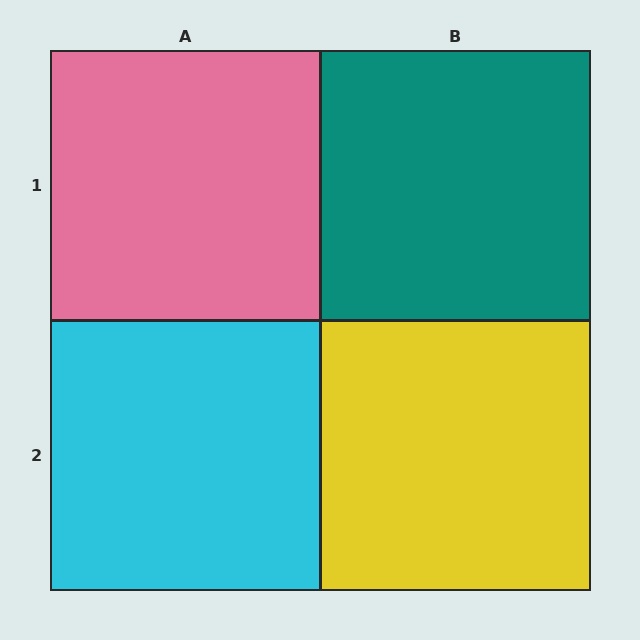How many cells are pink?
1 cell is pink.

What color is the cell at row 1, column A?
Pink.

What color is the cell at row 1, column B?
Teal.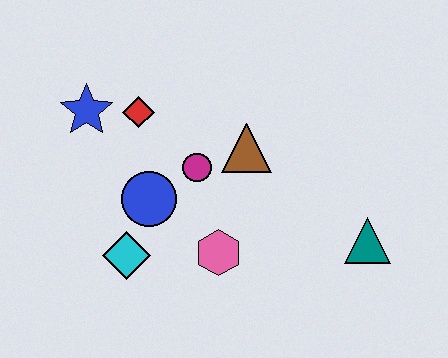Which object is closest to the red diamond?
The blue star is closest to the red diamond.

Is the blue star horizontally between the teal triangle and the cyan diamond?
No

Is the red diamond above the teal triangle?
Yes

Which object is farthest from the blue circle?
The teal triangle is farthest from the blue circle.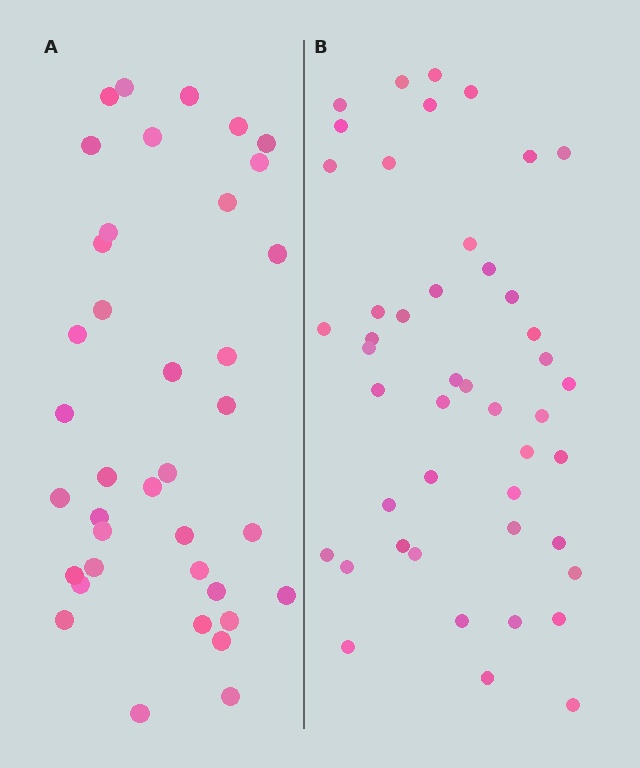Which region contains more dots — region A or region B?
Region B (the right region) has more dots.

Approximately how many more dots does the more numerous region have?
Region B has roughly 8 or so more dots than region A.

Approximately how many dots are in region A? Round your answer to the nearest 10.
About 40 dots. (The exact count is 38, which rounds to 40.)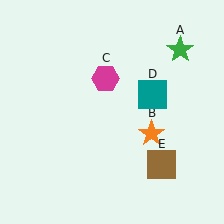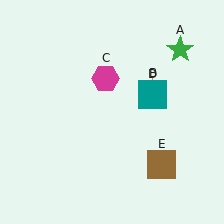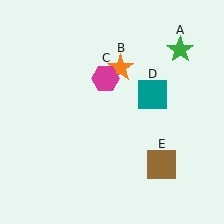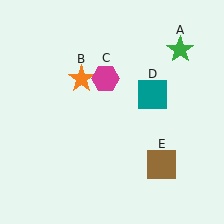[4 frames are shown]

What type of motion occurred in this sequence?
The orange star (object B) rotated counterclockwise around the center of the scene.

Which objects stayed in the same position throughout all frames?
Green star (object A) and magenta hexagon (object C) and teal square (object D) and brown square (object E) remained stationary.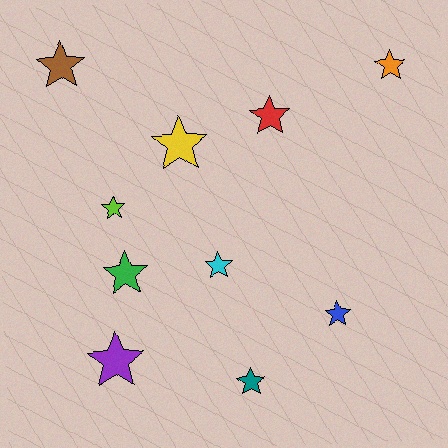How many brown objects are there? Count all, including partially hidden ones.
There is 1 brown object.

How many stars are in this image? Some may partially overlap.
There are 10 stars.